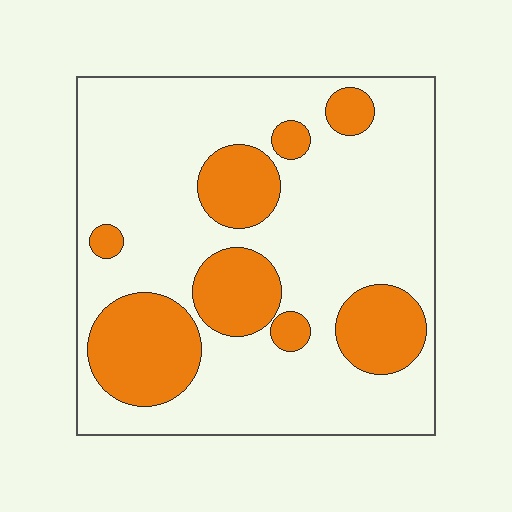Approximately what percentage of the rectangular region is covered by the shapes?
Approximately 25%.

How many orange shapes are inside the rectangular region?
8.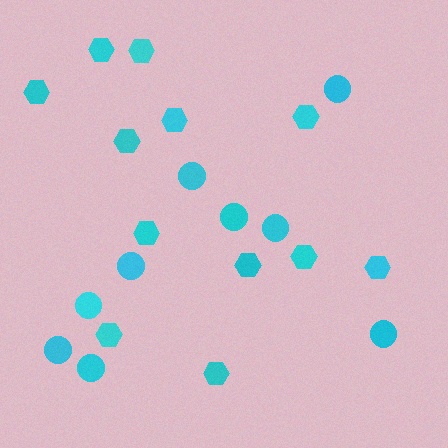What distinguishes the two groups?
There are 2 groups: one group of hexagons (12) and one group of circles (9).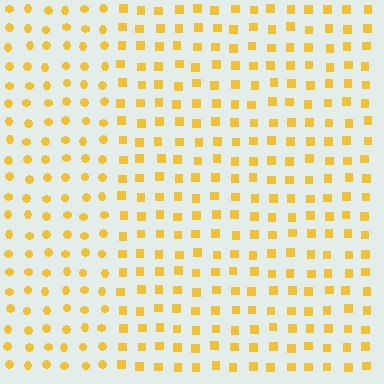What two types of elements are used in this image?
The image uses squares inside the rectangle region and circles outside it.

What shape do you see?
I see a rectangle.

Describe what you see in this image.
The image is filled with small yellow elements arranged in a uniform grid. A rectangle-shaped region contains squares, while the surrounding area contains circles. The boundary is defined purely by the change in element shape.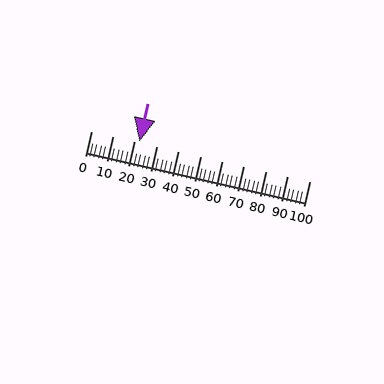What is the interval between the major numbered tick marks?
The major tick marks are spaced 10 units apart.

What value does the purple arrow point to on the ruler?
The purple arrow points to approximately 22.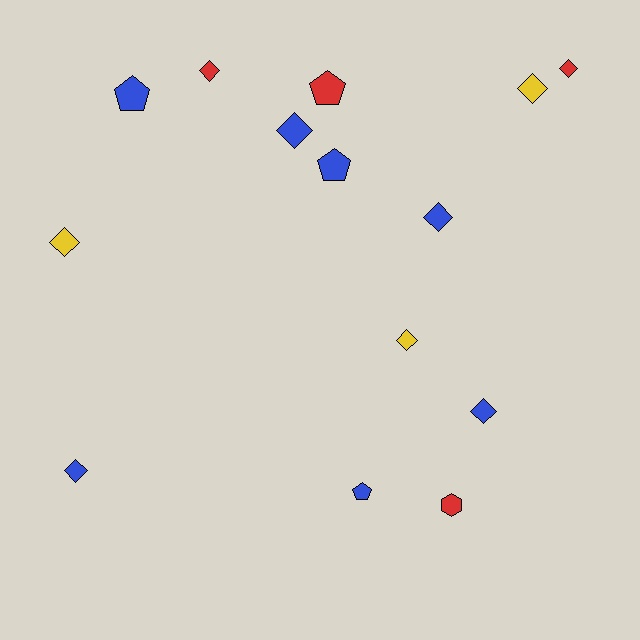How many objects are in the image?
There are 14 objects.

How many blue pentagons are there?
There are 3 blue pentagons.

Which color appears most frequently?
Blue, with 7 objects.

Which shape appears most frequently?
Diamond, with 9 objects.